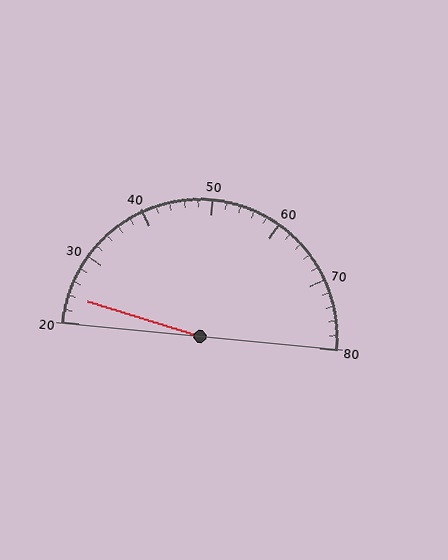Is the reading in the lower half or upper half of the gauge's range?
The reading is in the lower half of the range (20 to 80).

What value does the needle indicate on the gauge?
The needle indicates approximately 24.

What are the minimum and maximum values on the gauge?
The gauge ranges from 20 to 80.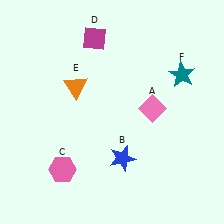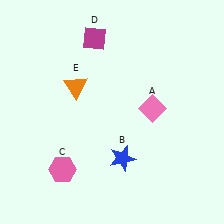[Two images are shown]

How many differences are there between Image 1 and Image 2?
There is 1 difference between the two images.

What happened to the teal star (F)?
The teal star (F) was removed in Image 2. It was in the top-right area of Image 1.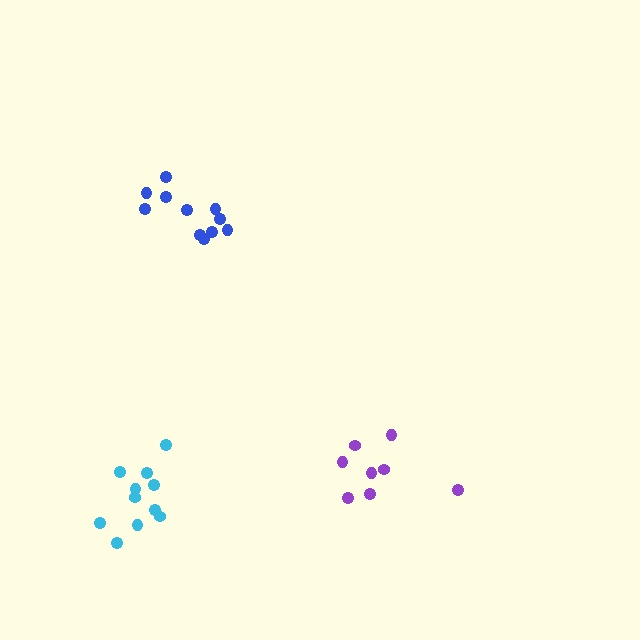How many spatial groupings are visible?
There are 3 spatial groupings.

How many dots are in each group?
Group 1: 8 dots, Group 2: 11 dots, Group 3: 11 dots (30 total).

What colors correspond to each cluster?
The clusters are colored: purple, blue, cyan.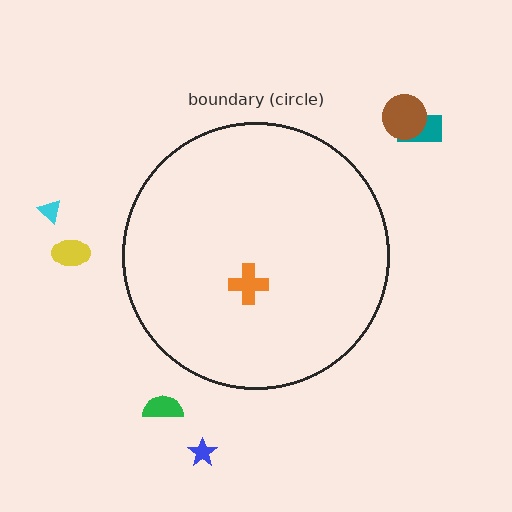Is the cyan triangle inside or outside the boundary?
Outside.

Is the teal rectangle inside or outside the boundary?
Outside.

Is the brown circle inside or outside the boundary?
Outside.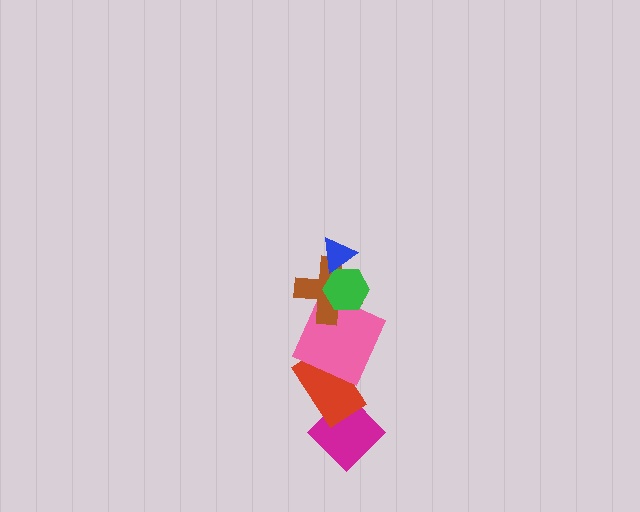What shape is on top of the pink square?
The brown cross is on top of the pink square.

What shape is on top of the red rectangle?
The pink square is on top of the red rectangle.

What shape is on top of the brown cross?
The green hexagon is on top of the brown cross.